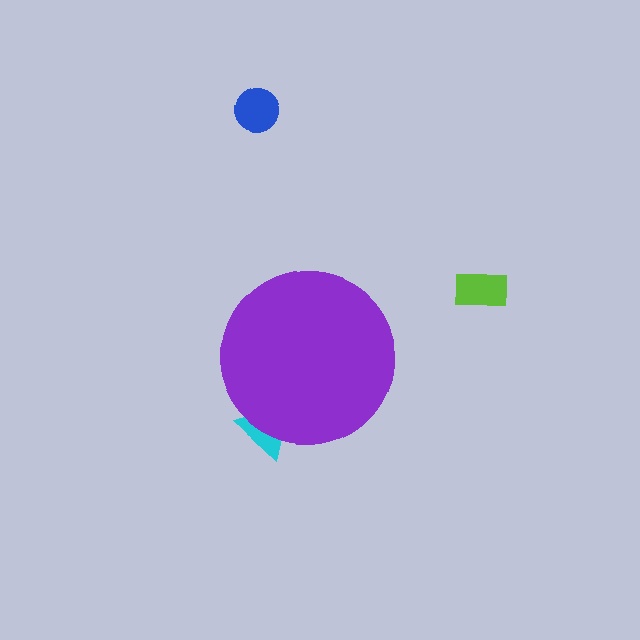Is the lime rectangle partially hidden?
No, the lime rectangle is fully visible.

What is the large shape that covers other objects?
A purple circle.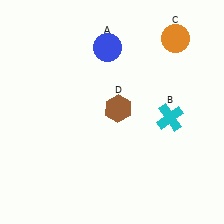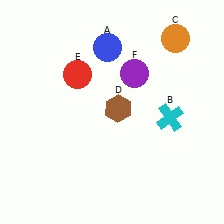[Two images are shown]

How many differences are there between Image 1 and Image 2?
There are 2 differences between the two images.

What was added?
A red circle (E), a purple circle (F) were added in Image 2.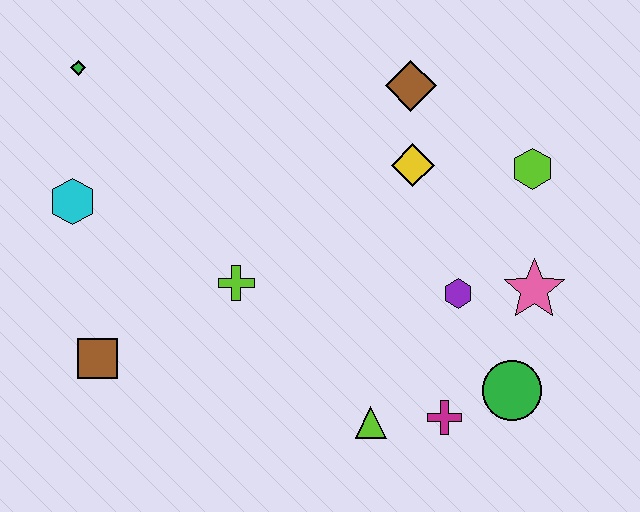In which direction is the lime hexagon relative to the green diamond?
The lime hexagon is to the right of the green diamond.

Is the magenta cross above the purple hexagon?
No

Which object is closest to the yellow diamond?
The brown diamond is closest to the yellow diamond.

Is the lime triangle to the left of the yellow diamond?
Yes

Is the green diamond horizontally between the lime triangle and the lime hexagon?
No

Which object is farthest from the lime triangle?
The green diamond is farthest from the lime triangle.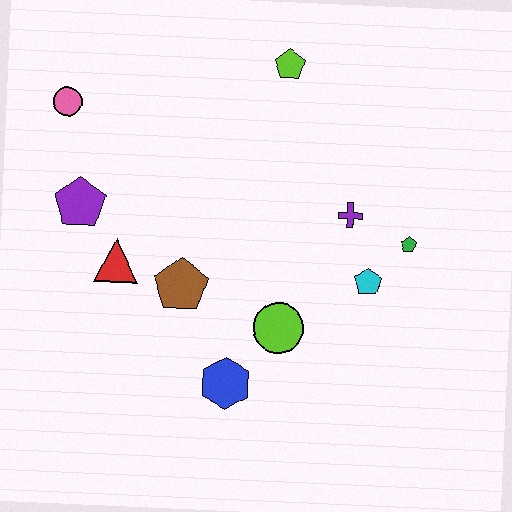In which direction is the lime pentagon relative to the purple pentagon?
The lime pentagon is to the right of the purple pentagon.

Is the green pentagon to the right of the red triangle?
Yes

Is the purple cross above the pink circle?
No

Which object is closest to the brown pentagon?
The red triangle is closest to the brown pentagon.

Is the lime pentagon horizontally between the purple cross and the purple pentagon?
Yes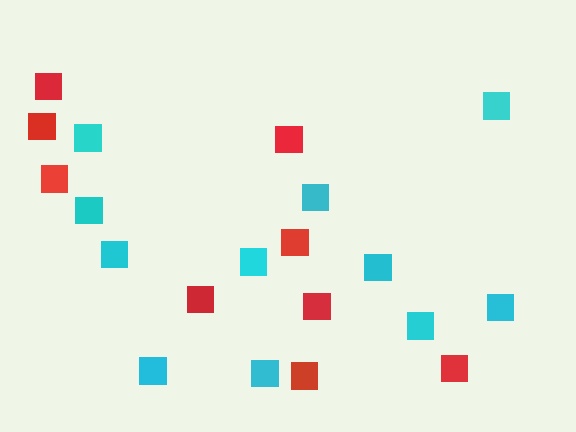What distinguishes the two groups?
There are 2 groups: one group of red squares (9) and one group of cyan squares (11).